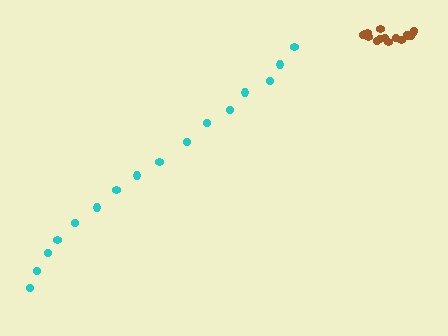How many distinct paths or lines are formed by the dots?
There are 2 distinct paths.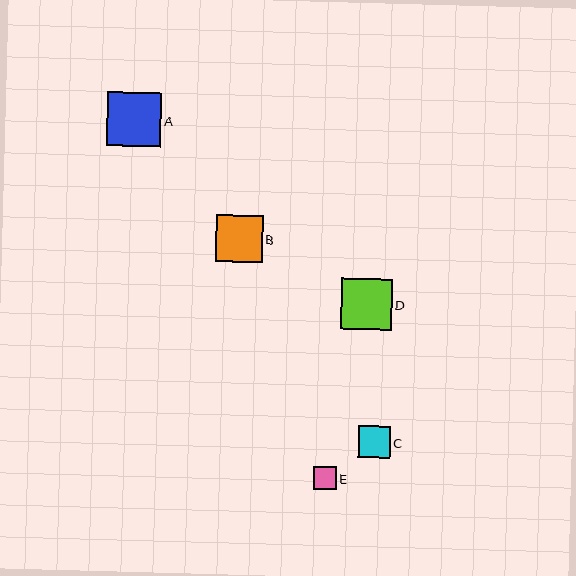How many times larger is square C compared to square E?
Square C is approximately 1.4 times the size of square E.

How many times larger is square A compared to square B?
Square A is approximately 1.2 times the size of square B.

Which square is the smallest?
Square E is the smallest with a size of approximately 23 pixels.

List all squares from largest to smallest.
From largest to smallest: A, D, B, C, E.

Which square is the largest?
Square A is the largest with a size of approximately 54 pixels.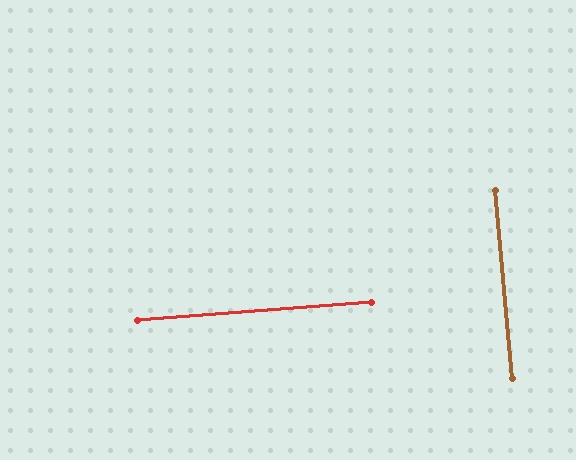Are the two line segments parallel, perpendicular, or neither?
Perpendicular — they meet at approximately 89°.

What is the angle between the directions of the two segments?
Approximately 89 degrees.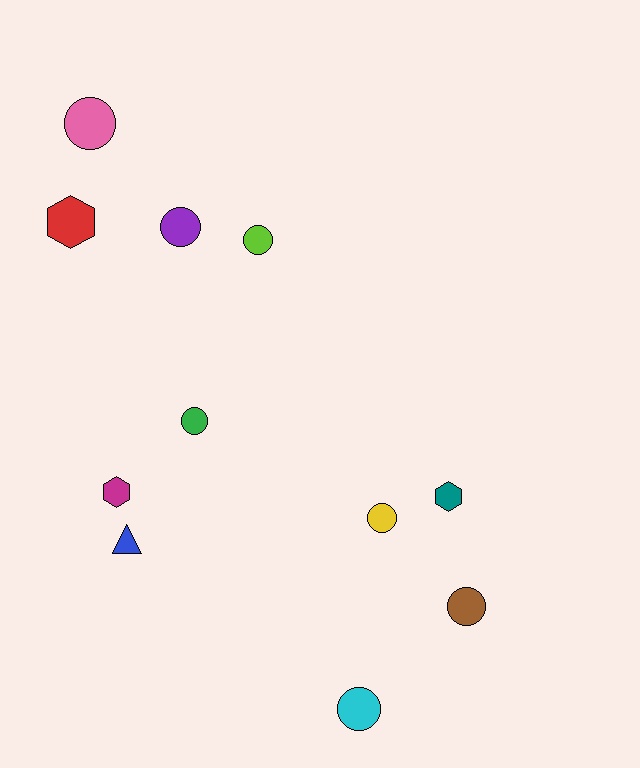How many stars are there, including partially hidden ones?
There are no stars.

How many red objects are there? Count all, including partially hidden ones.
There is 1 red object.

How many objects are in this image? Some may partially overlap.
There are 11 objects.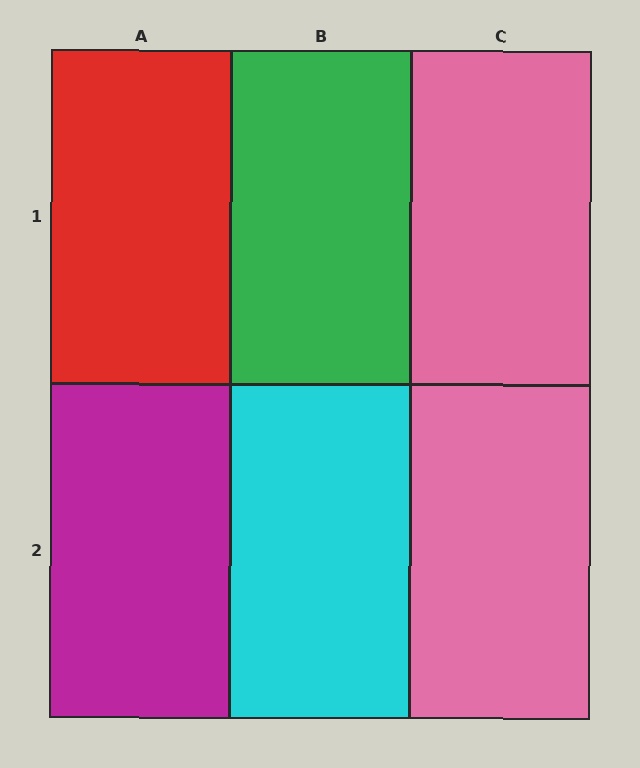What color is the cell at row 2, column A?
Magenta.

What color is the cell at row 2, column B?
Cyan.